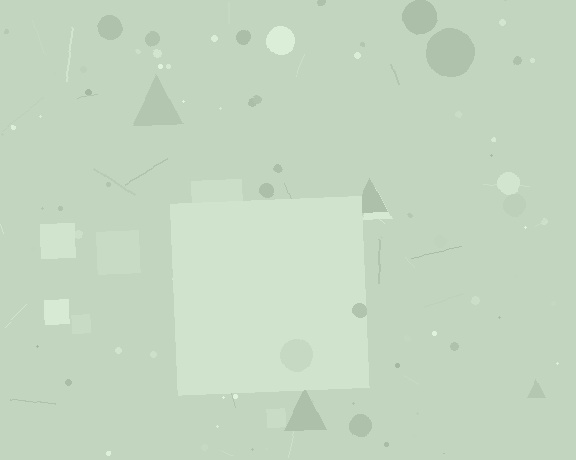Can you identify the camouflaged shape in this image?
The camouflaged shape is a square.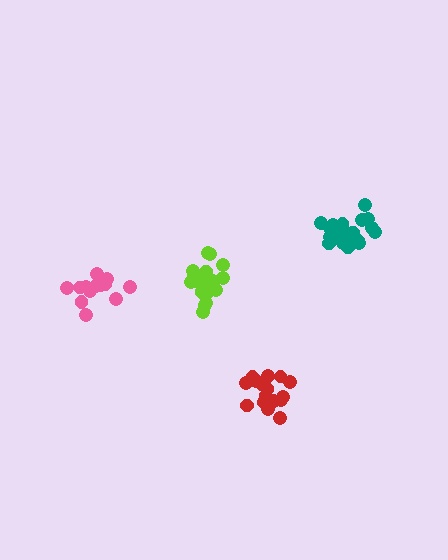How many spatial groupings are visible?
There are 4 spatial groupings.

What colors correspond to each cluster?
The clusters are colored: red, teal, pink, lime.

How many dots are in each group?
Group 1: 18 dots, Group 2: 19 dots, Group 3: 14 dots, Group 4: 20 dots (71 total).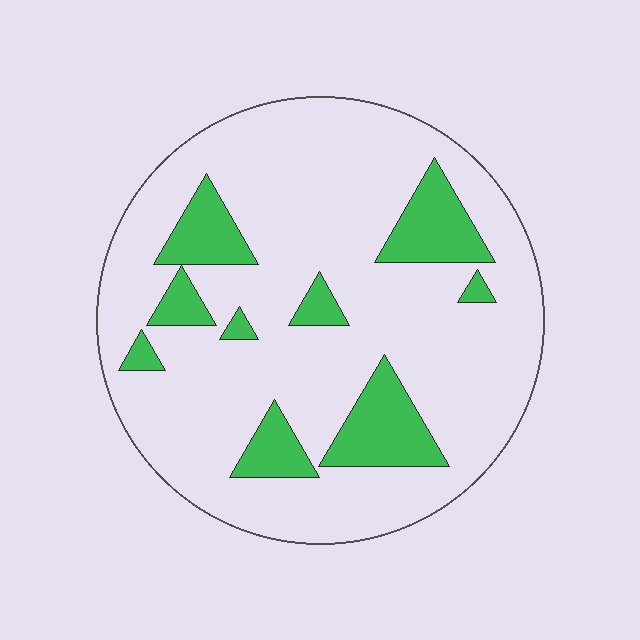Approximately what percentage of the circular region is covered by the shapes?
Approximately 20%.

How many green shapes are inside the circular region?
9.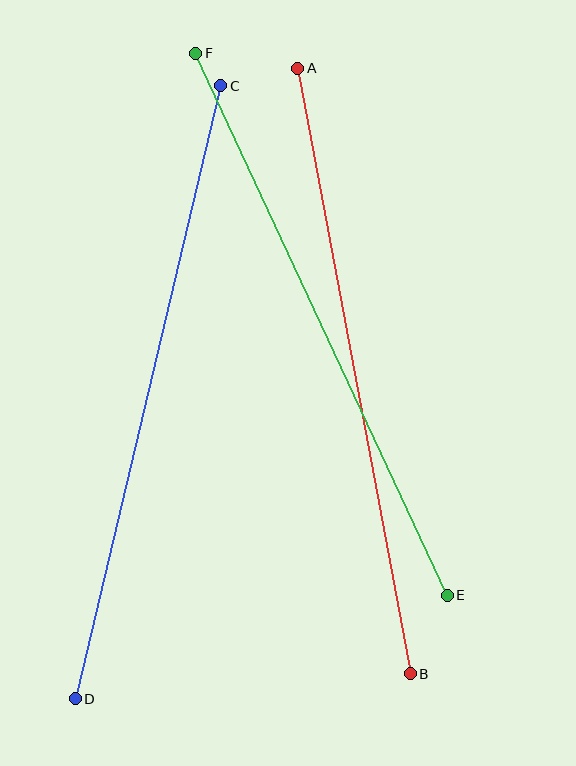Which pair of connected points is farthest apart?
Points C and D are farthest apart.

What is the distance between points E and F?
The distance is approximately 597 pixels.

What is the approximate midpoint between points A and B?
The midpoint is at approximately (354, 371) pixels.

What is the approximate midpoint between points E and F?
The midpoint is at approximately (321, 324) pixels.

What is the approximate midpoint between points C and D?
The midpoint is at approximately (148, 392) pixels.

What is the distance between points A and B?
The distance is approximately 616 pixels.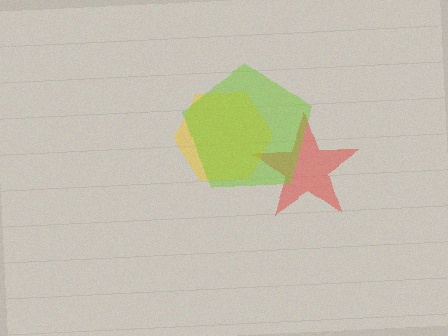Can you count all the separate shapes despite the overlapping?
Yes, there are 3 separate shapes.